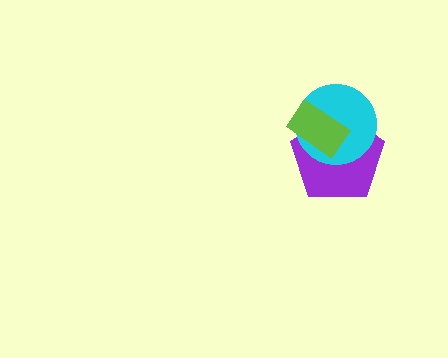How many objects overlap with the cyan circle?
2 objects overlap with the cyan circle.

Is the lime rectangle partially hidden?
No, no other shape covers it.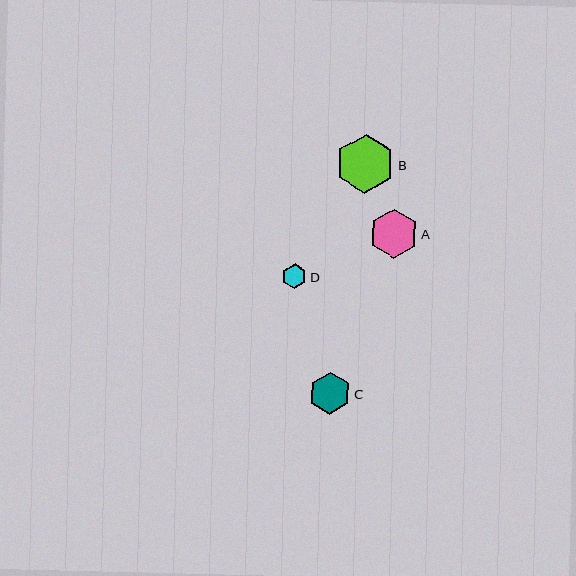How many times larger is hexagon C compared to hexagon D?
Hexagon C is approximately 1.7 times the size of hexagon D.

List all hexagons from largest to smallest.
From largest to smallest: B, A, C, D.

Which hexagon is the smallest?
Hexagon D is the smallest with a size of approximately 25 pixels.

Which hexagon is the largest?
Hexagon B is the largest with a size of approximately 59 pixels.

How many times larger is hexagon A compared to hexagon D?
Hexagon A is approximately 2.0 times the size of hexagon D.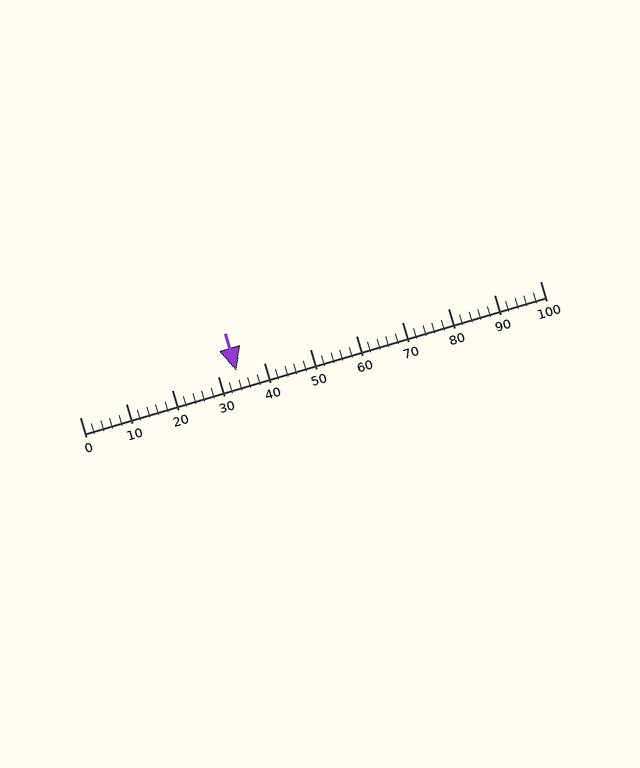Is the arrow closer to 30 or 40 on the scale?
The arrow is closer to 30.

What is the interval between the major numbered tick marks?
The major tick marks are spaced 10 units apart.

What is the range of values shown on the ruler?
The ruler shows values from 0 to 100.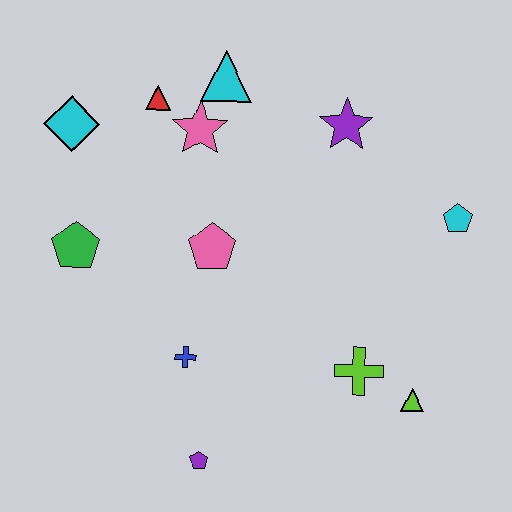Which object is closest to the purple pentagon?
The blue cross is closest to the purple pentagon.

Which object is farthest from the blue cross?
The cyan pentagon is farthest from the blue cross.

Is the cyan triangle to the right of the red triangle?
Yes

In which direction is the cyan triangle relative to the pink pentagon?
The cyan triangle is above the pink pentagon.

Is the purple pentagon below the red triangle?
Yes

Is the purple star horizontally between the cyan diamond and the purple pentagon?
No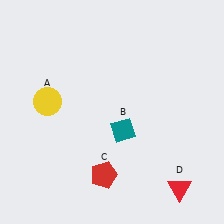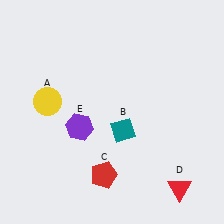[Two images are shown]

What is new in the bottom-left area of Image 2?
A purple hexagon (E) was added in the bottom-left area of Image 2.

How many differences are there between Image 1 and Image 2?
There is 1 difference between the two images.